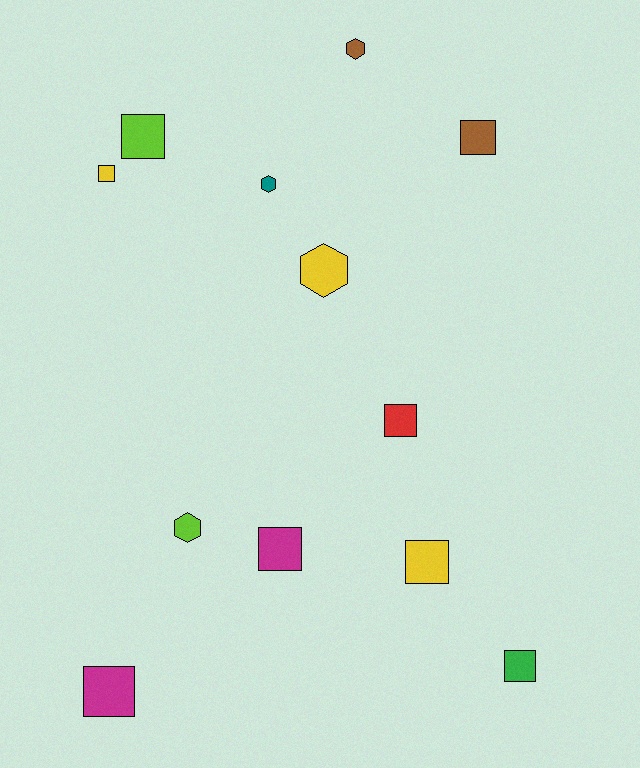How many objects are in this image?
There are 12 objects.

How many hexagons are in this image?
There are 4 hexagons.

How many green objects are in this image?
There is 1 green object.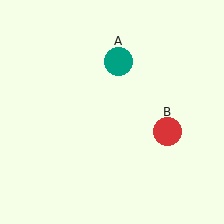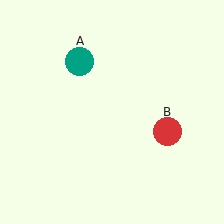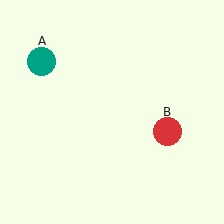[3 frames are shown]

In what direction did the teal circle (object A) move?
The teal circle (object A) moved left.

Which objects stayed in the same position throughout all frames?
Red circle (object B) remained stationary.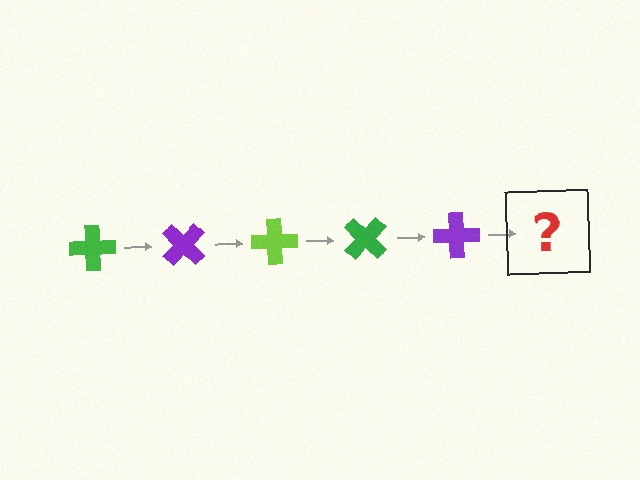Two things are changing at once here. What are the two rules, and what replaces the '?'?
The two rules are that it rotates 45 degrees each step and the color cycles through green, purple, and lime. The '?' should be a lime cross, rotated 225 degrees from the start.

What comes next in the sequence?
The next element should be a lime cross, rotated 225 degrees from the start.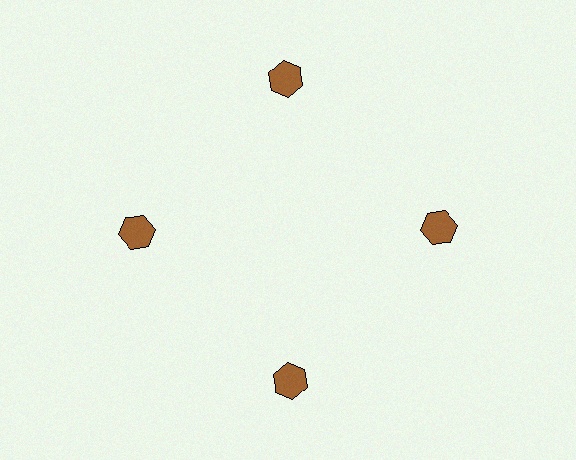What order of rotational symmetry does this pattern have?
This pattern has 4-fold rotational symmetry.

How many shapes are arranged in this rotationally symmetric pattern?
There are 4 shapes, arranged in 4 groups of 1.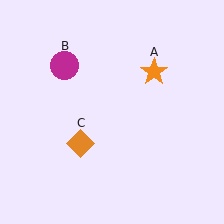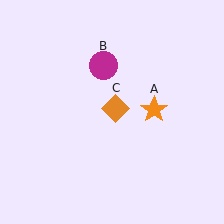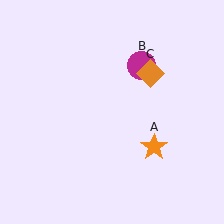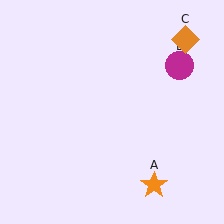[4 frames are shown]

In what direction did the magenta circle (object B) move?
The magenta circle (object B) moved right.